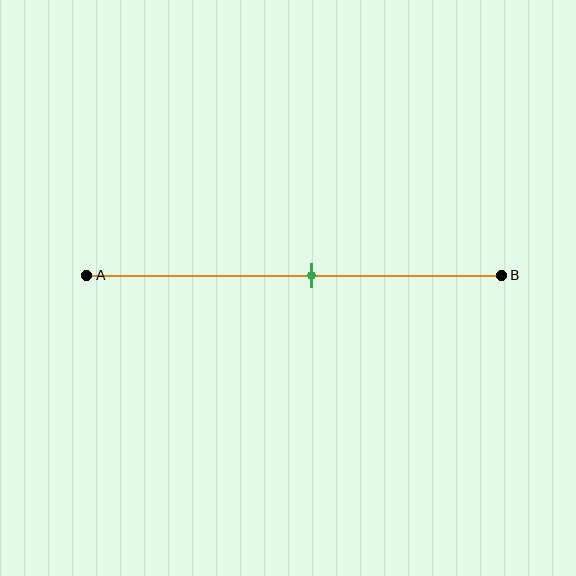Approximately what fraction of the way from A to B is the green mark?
The green mark is approximately 55% of the way from A to B.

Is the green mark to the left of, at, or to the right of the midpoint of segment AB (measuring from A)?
The green mark is to the right of the midpoint of segment AB.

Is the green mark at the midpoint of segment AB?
No, the mark is at about 55% from A, not at the 50% midpoint.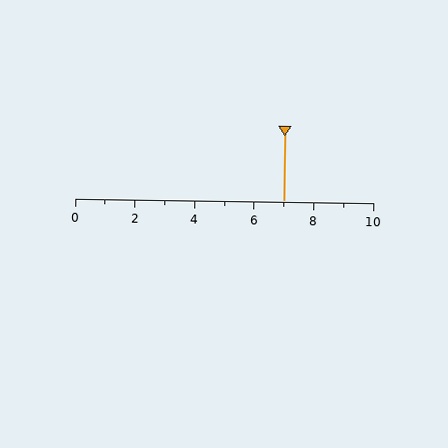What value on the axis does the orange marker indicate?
The marker indicates approximately 7.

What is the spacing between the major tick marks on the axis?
The major ticks are spaced 2 apart.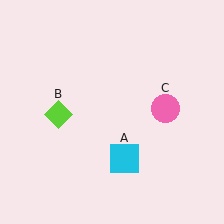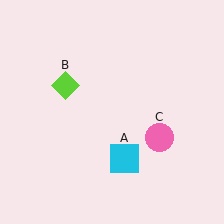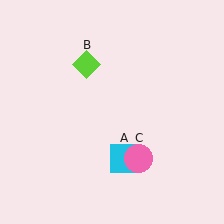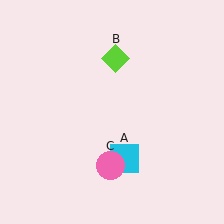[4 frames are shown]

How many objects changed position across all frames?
2 objects changed position: lime diamond (object B), pink circle (object C).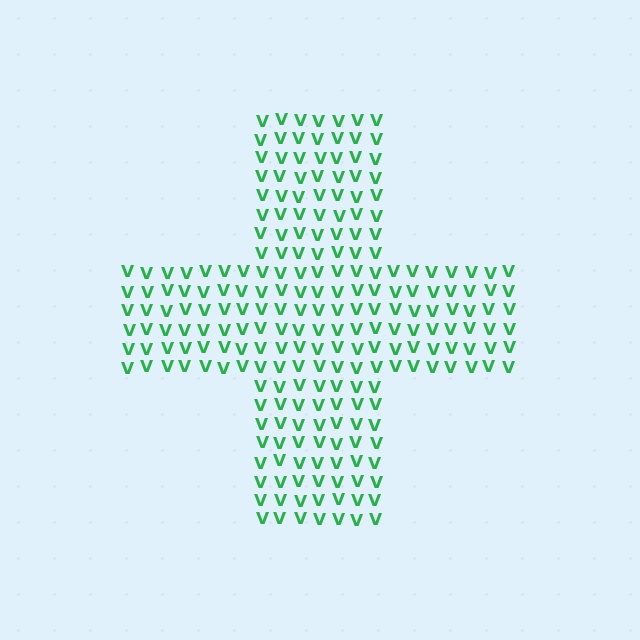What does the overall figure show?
The overall figure shows a cross.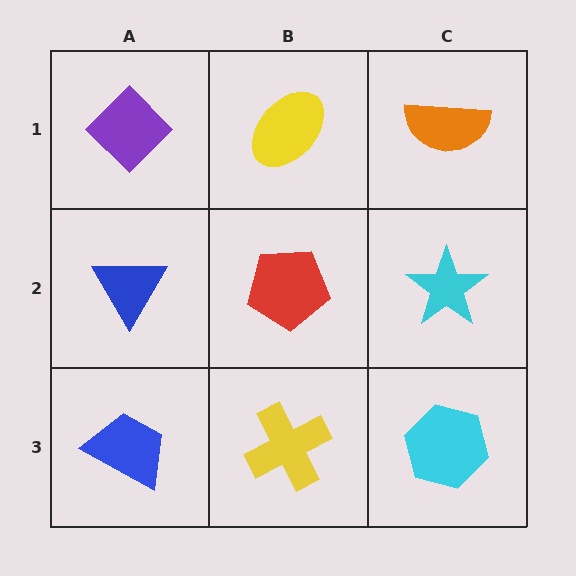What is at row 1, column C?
An orange semicircle.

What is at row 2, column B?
A red pentagon.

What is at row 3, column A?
A blue trapezoid.